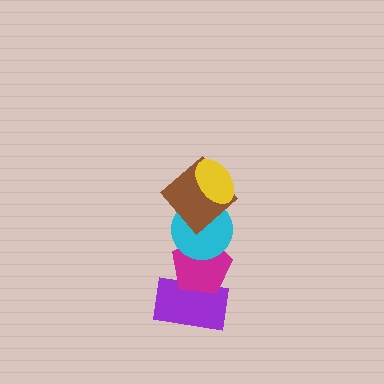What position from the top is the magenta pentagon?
The magenta pentagon is 4th from the top.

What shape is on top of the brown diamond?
The yellow ellipse is on top of the brown diamond.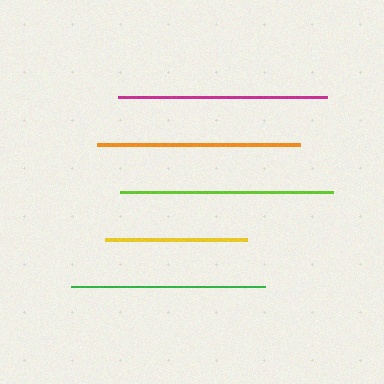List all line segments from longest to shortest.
From longest to shortest: lime, magenta, orange, green, yellow.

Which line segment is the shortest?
The yellow line is the shortest at approximately 141 pixels.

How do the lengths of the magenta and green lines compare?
The magenta and green lines are approximately the same length.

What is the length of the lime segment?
The lime segment is approximately 213 pixels long.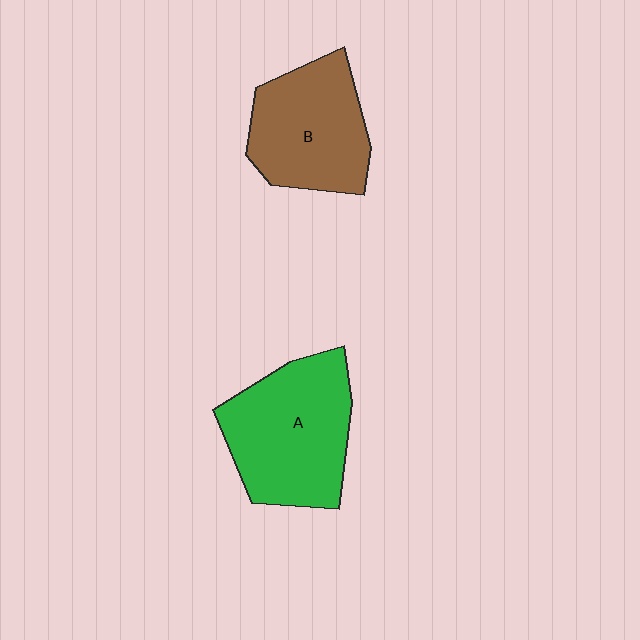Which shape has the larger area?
Shape A (green).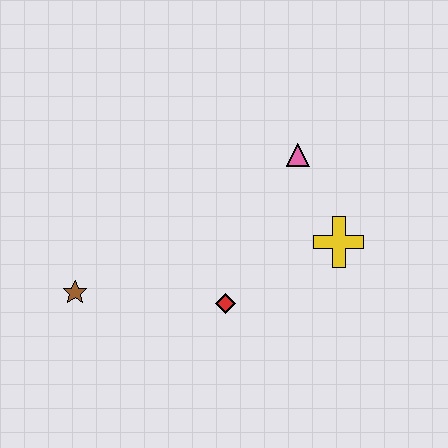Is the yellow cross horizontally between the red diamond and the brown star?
No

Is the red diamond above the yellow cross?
No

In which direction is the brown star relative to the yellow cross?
The brown star is to the left of the yellow cross.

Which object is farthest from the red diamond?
The pink triangle is farthest from the red diamond.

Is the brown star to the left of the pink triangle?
Yes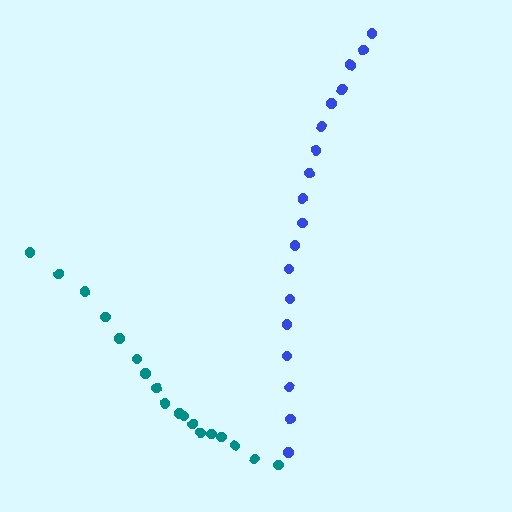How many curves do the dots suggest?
There are 2 distinct paths.